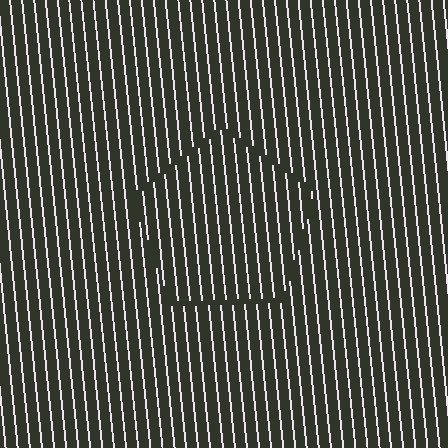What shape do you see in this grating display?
An illusory pentagon. The interior of the shape contains the same grating, shifted by half a period — the contour is defined by the phase discontinuity where line-ends from the inner and outer gratings abut.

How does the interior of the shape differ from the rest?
The interior of the shape contains the same grating, shifted by half a period — the contour is defined by the phase discontinuity where line-ends from the inner and outer gratings abut.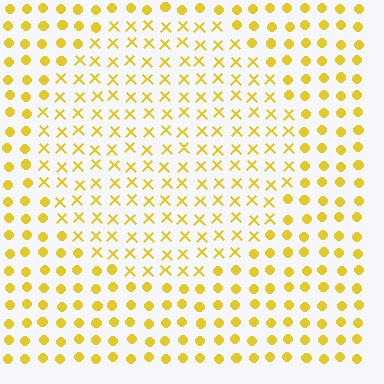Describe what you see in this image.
The image is filled with small yellow elements arranged in a uniform grid. A circle-shaped region contains X marks, while the surrounding area contains circles. The boundary is defined purely by the change in element shape.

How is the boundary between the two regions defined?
The boundary is defined by a change in element shape: X marks inside vs. circles outside. All elements share the same color and spacing.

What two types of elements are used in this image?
The image uses X marks inside the circle region and circles outside it.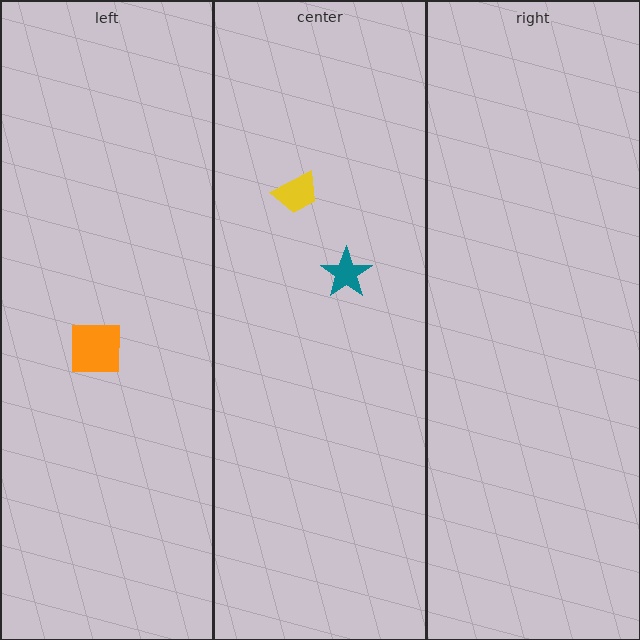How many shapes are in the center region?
2.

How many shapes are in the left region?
1.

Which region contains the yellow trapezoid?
The center region.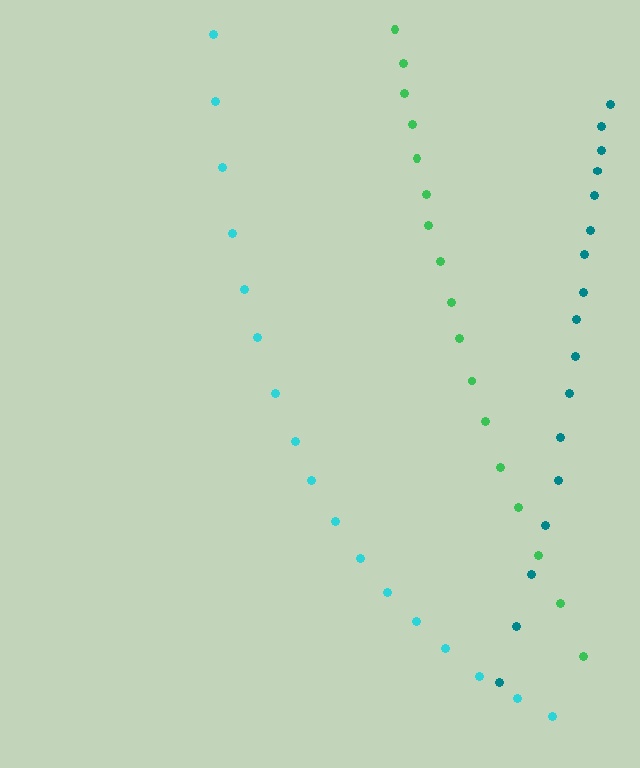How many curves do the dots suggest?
There are 3 distinct paths.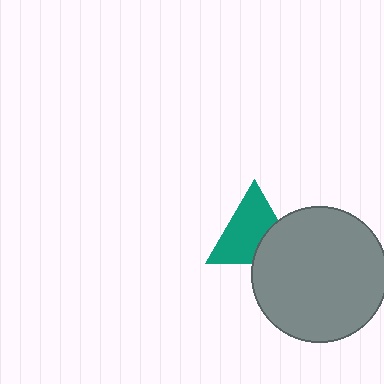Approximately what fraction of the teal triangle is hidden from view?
Roughly 31% of the teal triangle is hidden behind the gray circle.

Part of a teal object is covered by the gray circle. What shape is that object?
It is a triangle.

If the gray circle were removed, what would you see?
You would see the complete teal triangle.